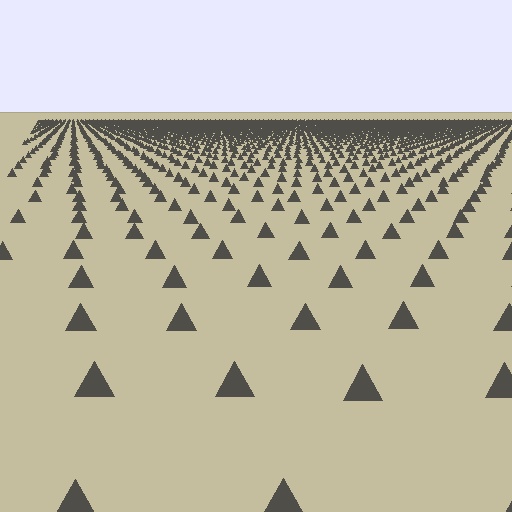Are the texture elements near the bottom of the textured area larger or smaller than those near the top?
Larger. Near the bottom, elements are closer to the viewer and appear at a bigger on-screen size.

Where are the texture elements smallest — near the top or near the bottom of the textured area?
Near the top.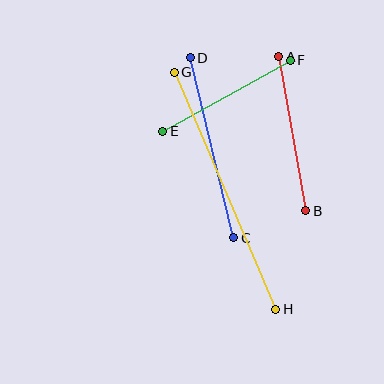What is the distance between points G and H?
The distance is approximately 258 pixels.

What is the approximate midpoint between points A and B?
The midpoint is at approximately (292, 134) pixels.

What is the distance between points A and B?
The distance is approximately 157 pixels.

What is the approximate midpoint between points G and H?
The midpoint is at approximately (225, 191) pixels.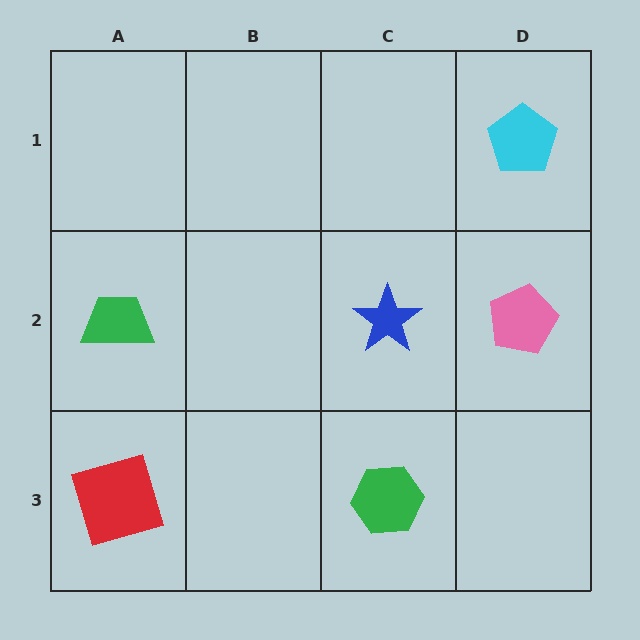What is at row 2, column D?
A pink pentagon.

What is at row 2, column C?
A blue star.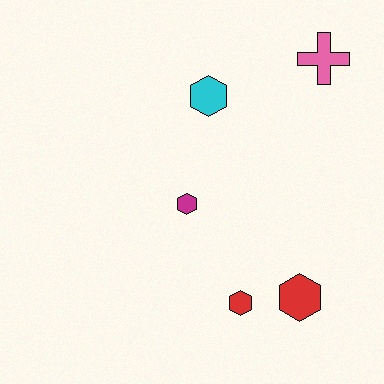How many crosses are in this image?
There is 1 cross.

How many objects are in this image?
There are 5 objects.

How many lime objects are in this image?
There are no lime objects.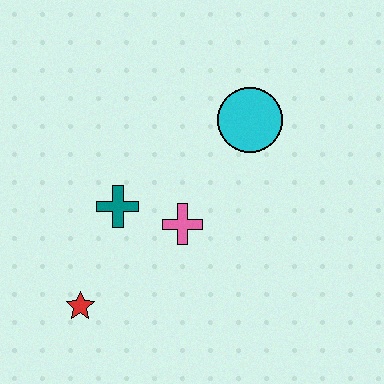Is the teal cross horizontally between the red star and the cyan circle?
Yes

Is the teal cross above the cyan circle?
No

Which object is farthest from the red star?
The cyan circle is farthest from the red star.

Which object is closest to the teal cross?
The pink cross is closest to the teal cross.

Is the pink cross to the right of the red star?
Yes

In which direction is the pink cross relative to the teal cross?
The pink cross is to the right of the teal cross.